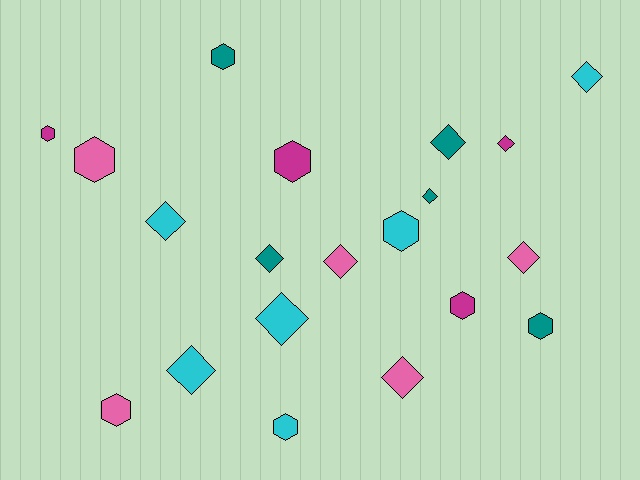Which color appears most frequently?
Cyan, with 6 objects.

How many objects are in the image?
There are 20 objects.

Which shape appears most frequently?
Diamond, with 11 objects.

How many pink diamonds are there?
There are 3 pink diamonds.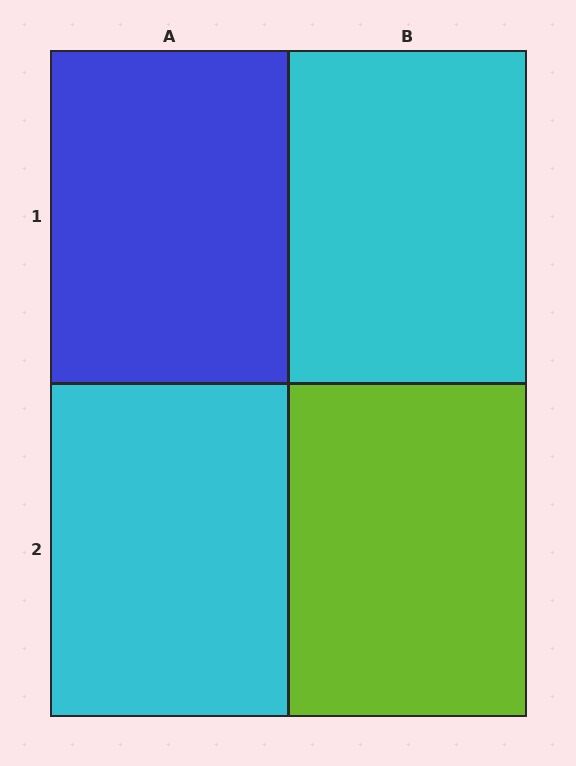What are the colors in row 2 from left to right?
Cyan, lime.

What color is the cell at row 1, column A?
Blue.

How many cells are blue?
1 cell is blue.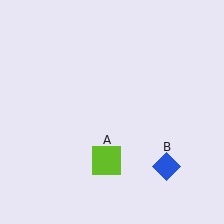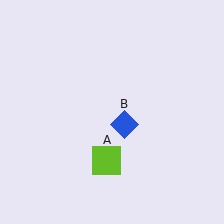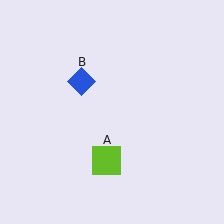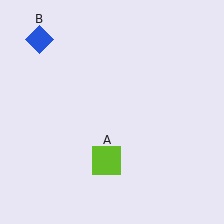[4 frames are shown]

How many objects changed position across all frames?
1 object changed position: blue diamond (object B).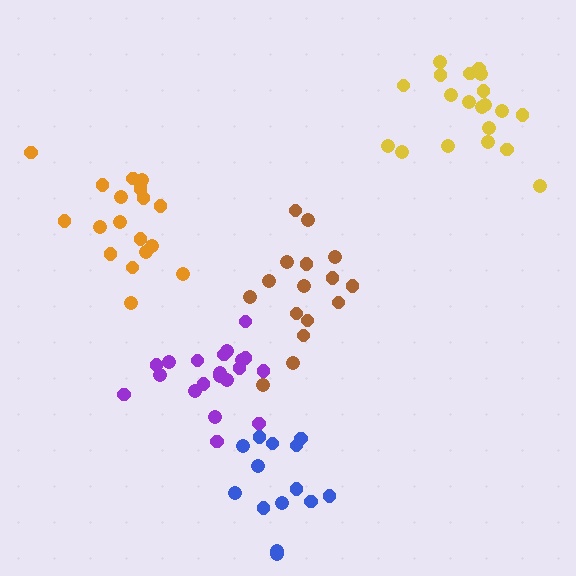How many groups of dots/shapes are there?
There are 5 groups.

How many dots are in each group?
Group 1: 20 dots, Group 2: 19 dots, Group 3: 16 dots, Group 4: 14 dots, Group 5: 20 dots (89 total).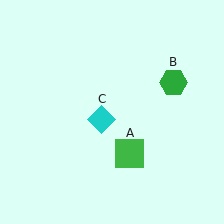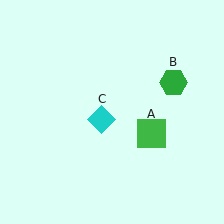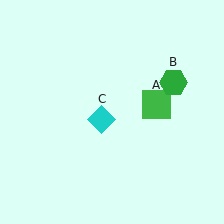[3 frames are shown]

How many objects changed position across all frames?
1 object changed position: green square (object A).